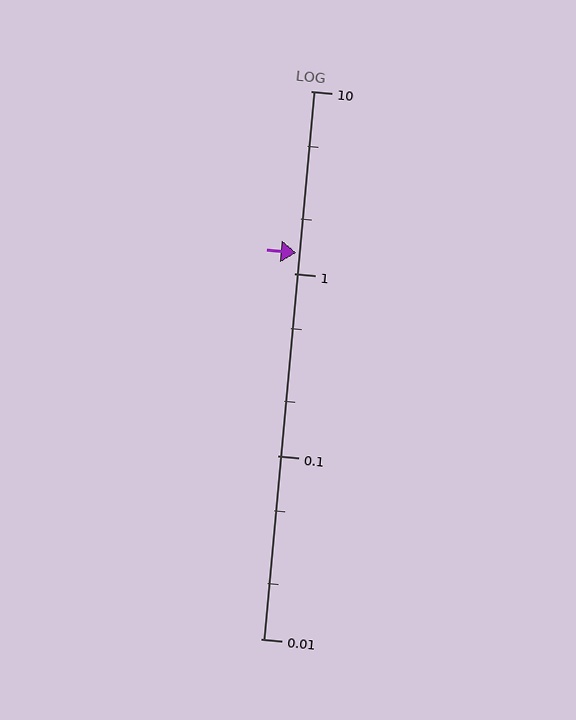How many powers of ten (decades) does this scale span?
The scale spans 3 decades, from 0.01 to 10.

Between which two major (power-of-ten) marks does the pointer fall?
The pointer is between 1 and 10.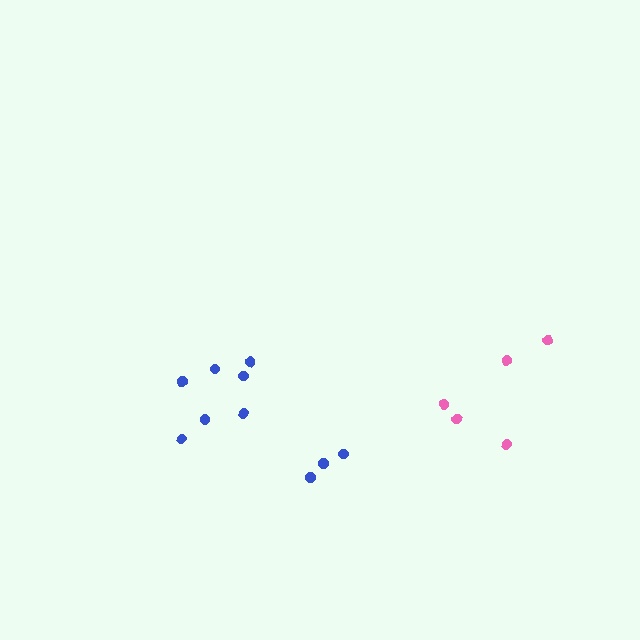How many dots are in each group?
Group 1: 10 dots, Group 2: 5 dots (15 total).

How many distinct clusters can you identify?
There are 2 distinct clusters.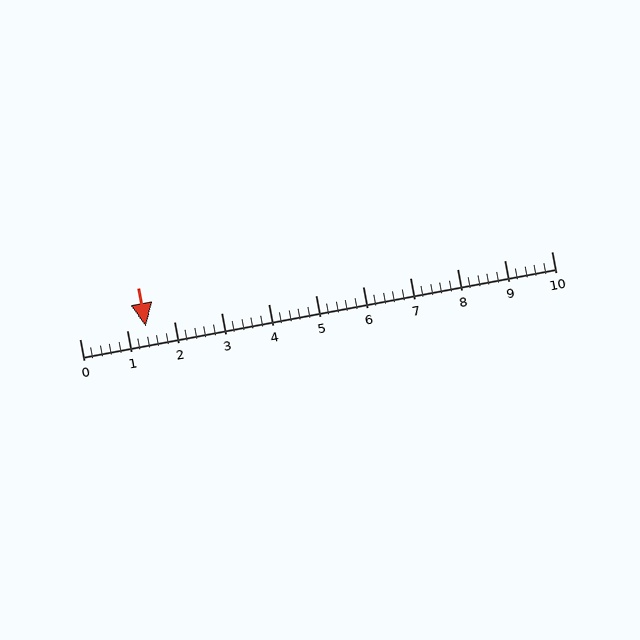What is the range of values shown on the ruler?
The ruler shows values from 0 to 10.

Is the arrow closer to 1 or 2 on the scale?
The arrow is closer to 1.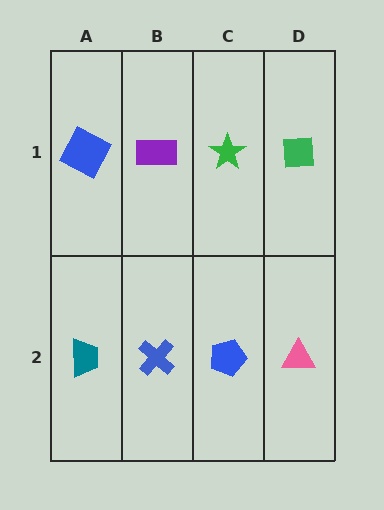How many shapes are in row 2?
4 shapes.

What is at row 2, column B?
A blue cross.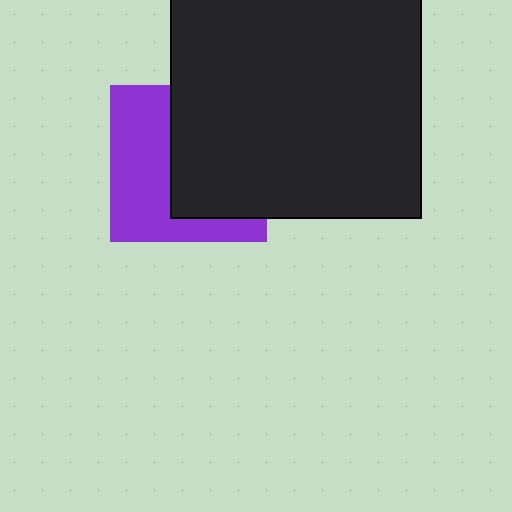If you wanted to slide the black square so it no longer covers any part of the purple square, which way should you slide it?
Slide it right — that is the most direct way to separate the two shapes.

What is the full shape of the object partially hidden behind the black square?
The partially hidden object is a purple square.